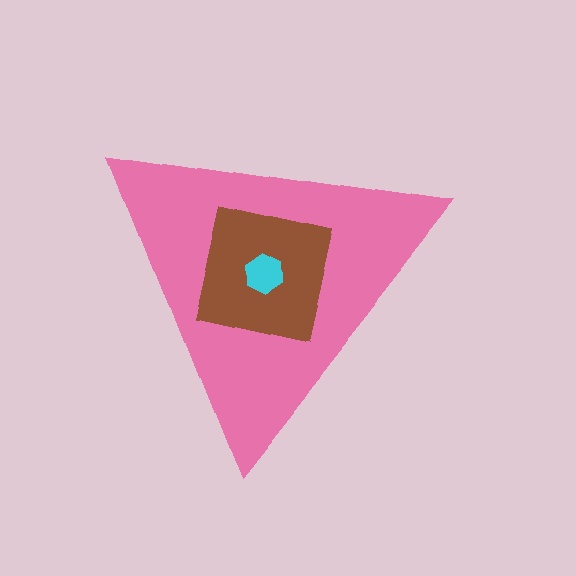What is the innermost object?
The cyan hexagon.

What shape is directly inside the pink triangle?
The brown square.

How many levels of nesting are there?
3.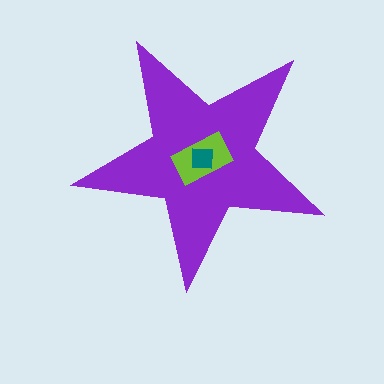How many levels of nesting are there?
3.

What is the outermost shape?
The purple star.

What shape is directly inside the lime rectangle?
The teal square.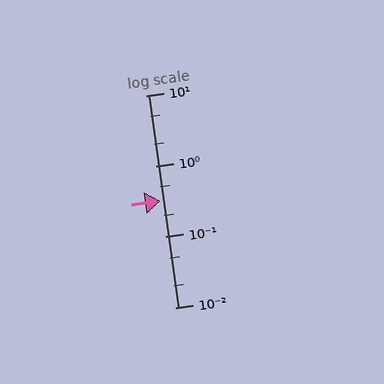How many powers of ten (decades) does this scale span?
The scale spans 3 decades, from 0.01 to 10.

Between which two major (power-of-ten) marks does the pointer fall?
The pointer is between 0.1 and 1.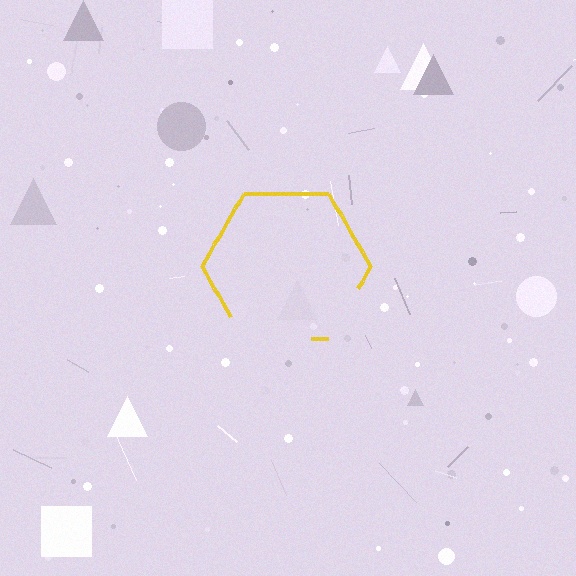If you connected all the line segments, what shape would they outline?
They would outline a hexagon.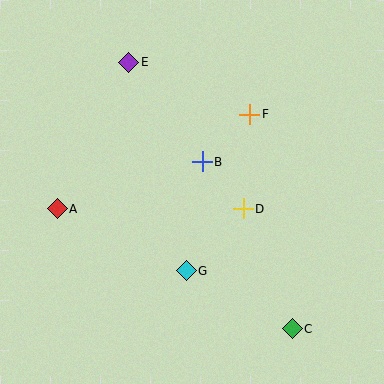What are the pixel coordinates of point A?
Point A is at (57, 209).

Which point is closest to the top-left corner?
Point E is closest to the top-left corner.